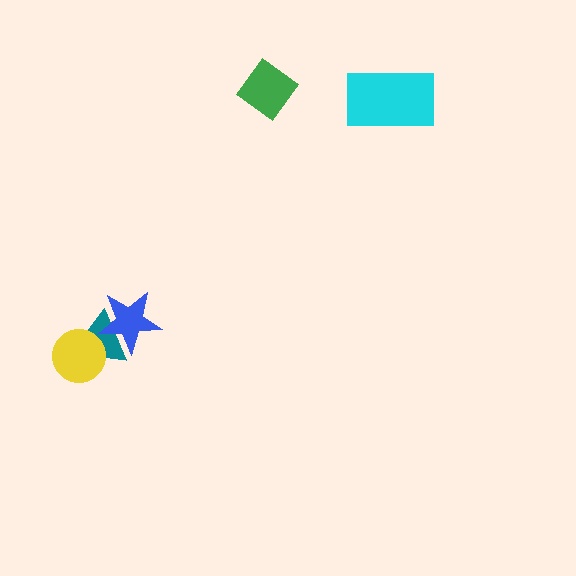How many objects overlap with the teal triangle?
2 objects overlap with the teal triangle.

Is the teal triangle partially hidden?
Yes, it is partially covered by another shape.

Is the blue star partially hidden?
No, no other shape covers it.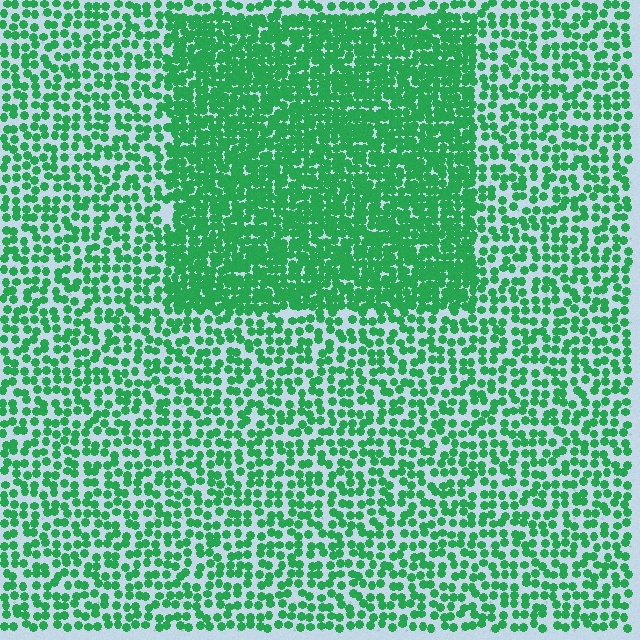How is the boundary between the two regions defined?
The boundary is defined by a change in element density (approximately 2.0x ratio). All elements are the same color, size, and shape.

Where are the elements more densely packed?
The elements are more densely packed inside the rectangle boundary.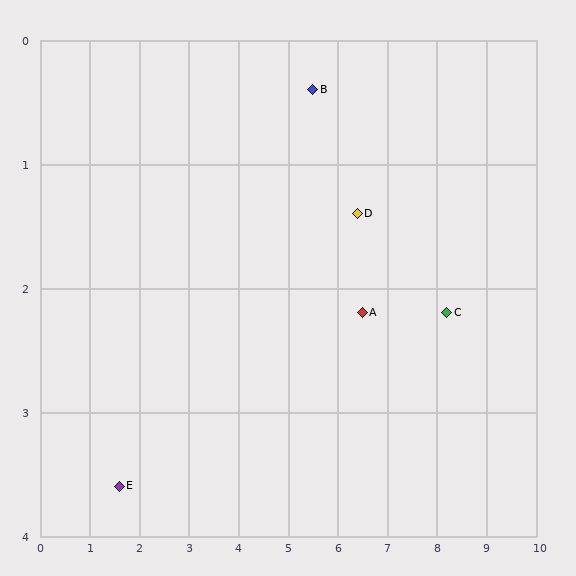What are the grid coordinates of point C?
Point C is at approximately (8.2, 2.2).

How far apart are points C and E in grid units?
Points C and E are about 6.7 grid units apart.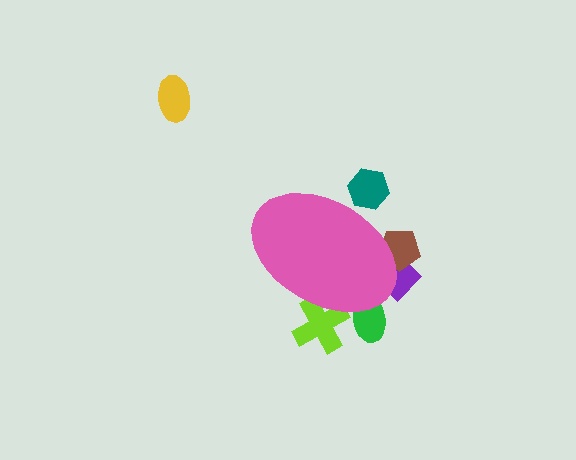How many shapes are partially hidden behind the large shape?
5 shapes are partially hidden.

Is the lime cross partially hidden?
Yes, the lime cross is partially hidden behind the pink ellipse.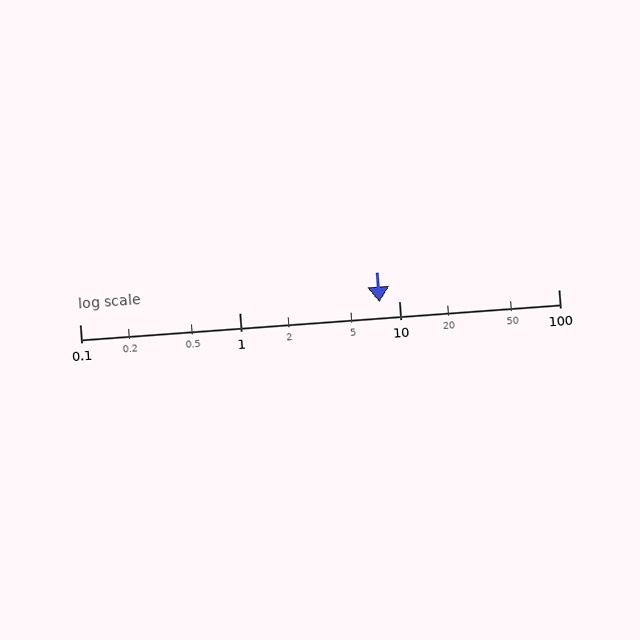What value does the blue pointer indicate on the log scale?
The pointer indicates approximately 7.6.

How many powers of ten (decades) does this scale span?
The scale spans 3 decades, from 0.1 to 100.